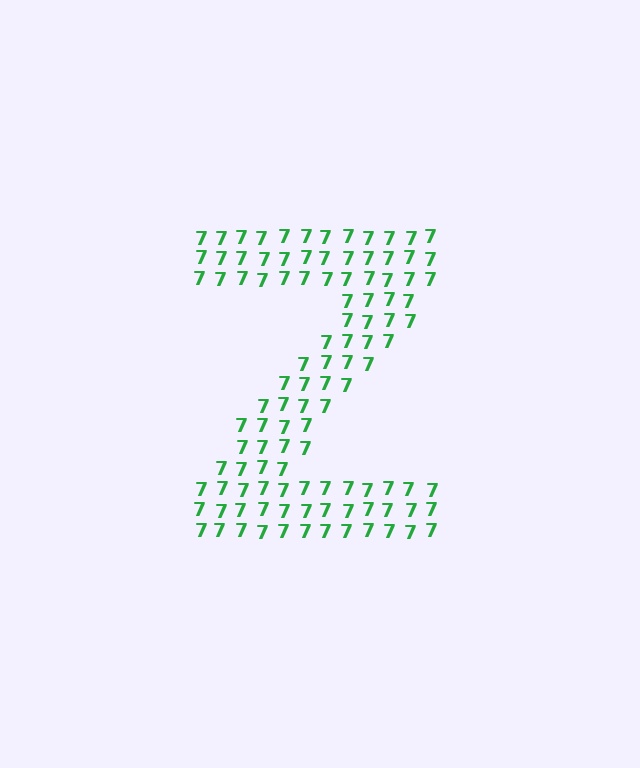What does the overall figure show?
The overall figure shows the letter Z.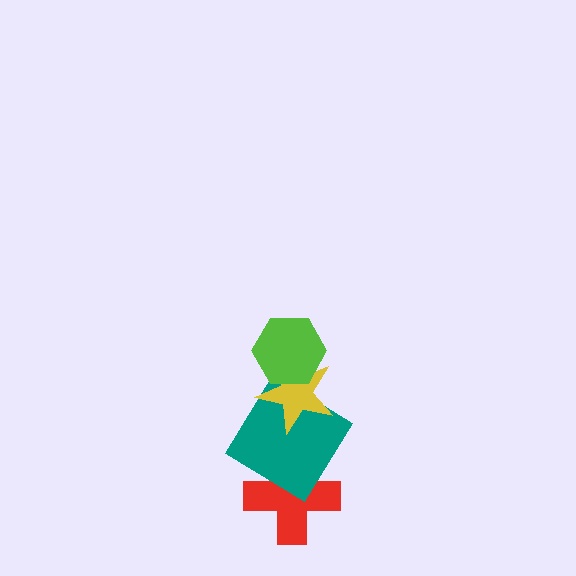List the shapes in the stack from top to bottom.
From top to bottom: the lime hexagon, the yellow star, the teal diamond, the red cross.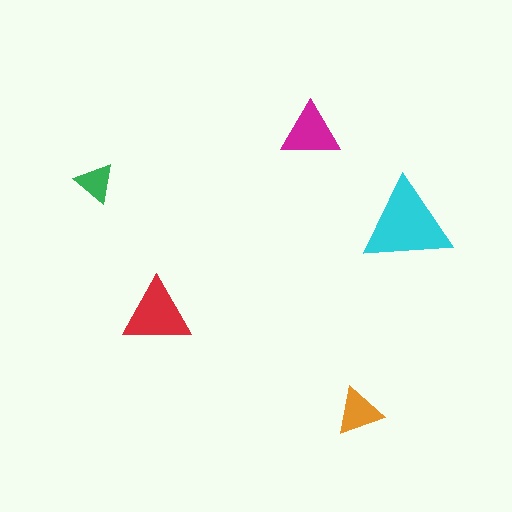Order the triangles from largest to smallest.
the cyan one, the red one, the magenta one, the orange one, the green one.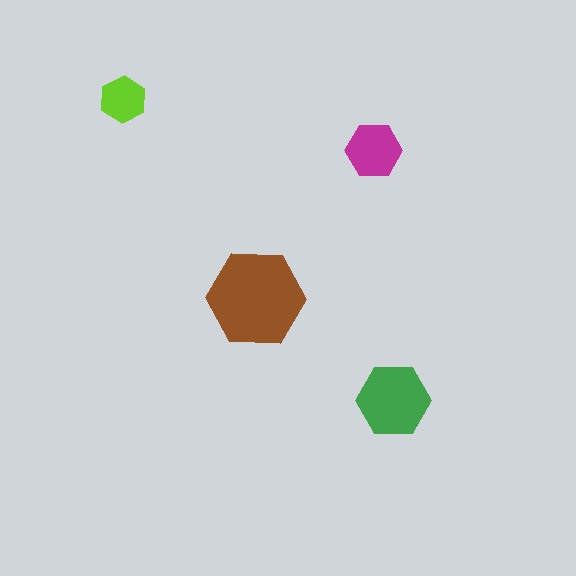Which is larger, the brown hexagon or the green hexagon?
The brown one.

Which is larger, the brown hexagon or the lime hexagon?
The brown one.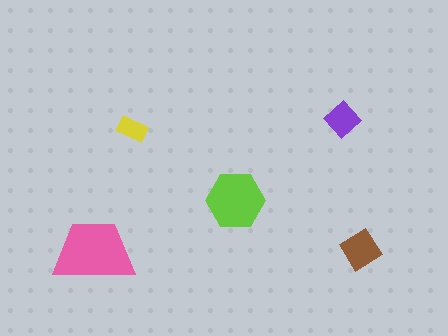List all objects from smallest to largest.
The yellow rectangle, the purple diamond, the brown diamond, the lime hexagon, the pink trapezoid.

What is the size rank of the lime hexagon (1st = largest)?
2nd.